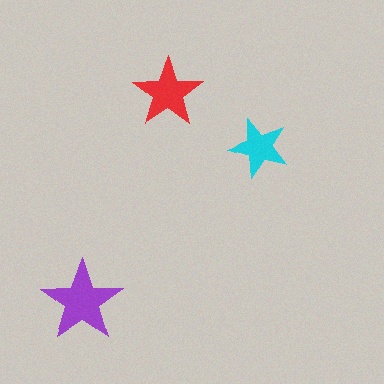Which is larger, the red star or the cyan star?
The red one.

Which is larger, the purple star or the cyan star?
The purple one.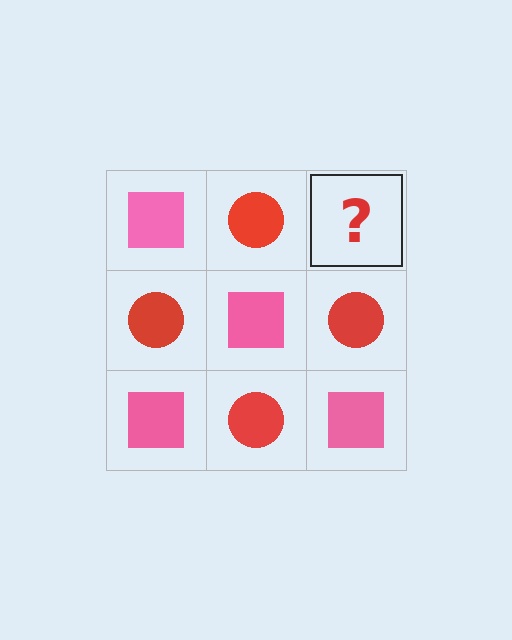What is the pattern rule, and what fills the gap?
The rule is that it alternates pink square and red circle in a checkerboard pattern. The gap should be filled with a pink square.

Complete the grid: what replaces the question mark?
The question mark should be replaced with a pink square.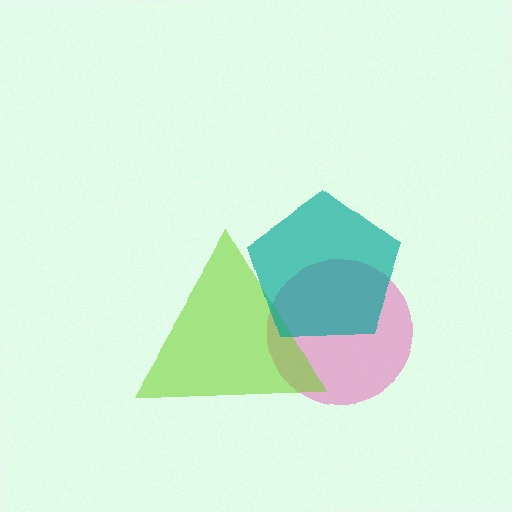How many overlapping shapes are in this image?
There are 3 overlapping shapes in the image.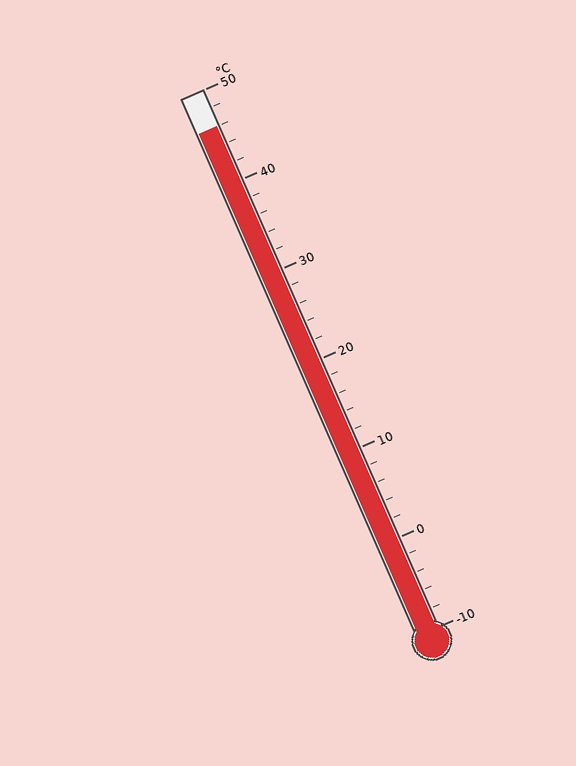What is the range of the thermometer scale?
The thermometer scale ranges from -10°C to 50°C.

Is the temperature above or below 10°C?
The temperature is above 10°C.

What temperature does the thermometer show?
The thermometer shows approximately 46°C.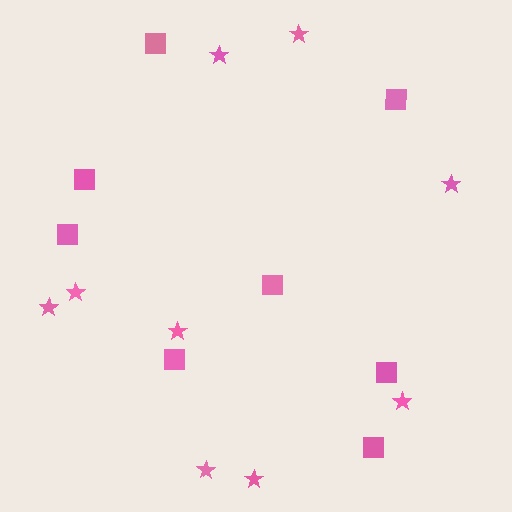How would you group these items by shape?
There are 2 groups: one group of squares (8) and one group of stars (9).